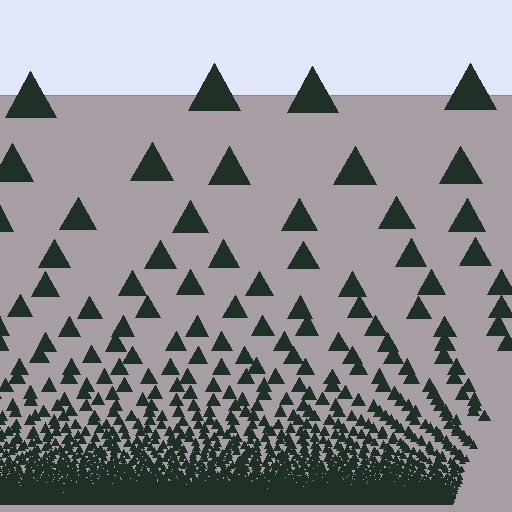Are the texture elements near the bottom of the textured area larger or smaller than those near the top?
Smaller. The gradient is inverted — elements near the bottom are smaller and denser.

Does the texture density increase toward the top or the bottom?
Density increases toward the bottom.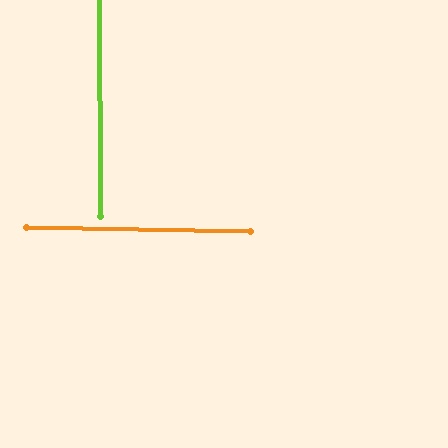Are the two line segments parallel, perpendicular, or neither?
Perpendicular — they meet at approximately 89°.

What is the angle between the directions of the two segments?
Approximately 89 degrees.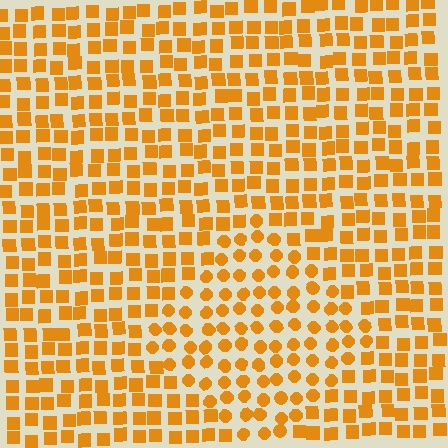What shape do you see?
I see a diamond.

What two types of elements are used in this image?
The image uses circles inside the diamond region and squares outside it.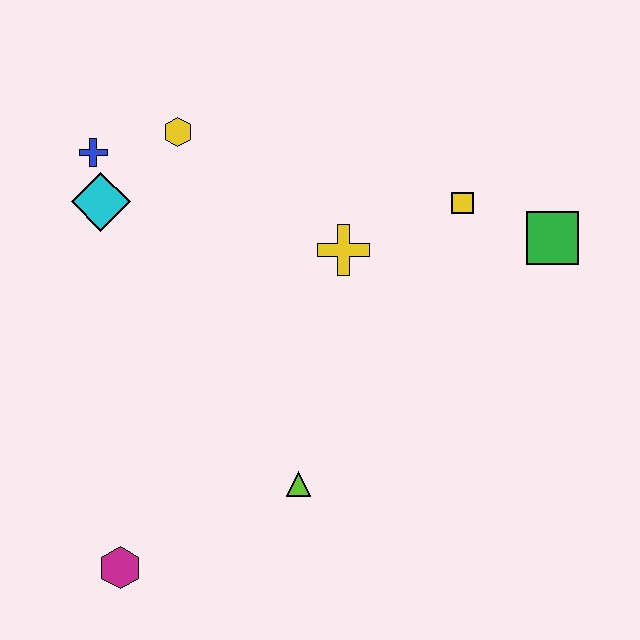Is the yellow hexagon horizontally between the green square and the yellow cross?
No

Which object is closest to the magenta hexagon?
The lime triangle is closest to the magenta hexagon.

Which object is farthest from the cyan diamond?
The green square is farthest from the cyan diamond.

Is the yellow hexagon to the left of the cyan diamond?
No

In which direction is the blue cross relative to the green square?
The blue cross is to the left of the green square.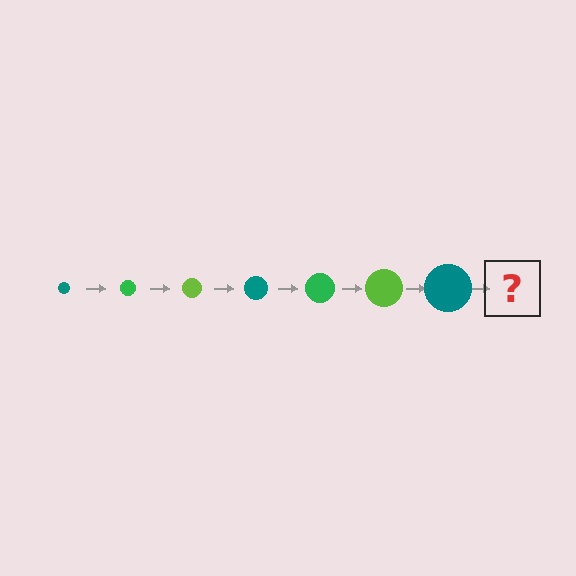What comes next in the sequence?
The next element should be a green circle, larger than the previous one.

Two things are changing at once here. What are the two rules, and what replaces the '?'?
The two rules are that the circle grows larger each step and the color cycles through teal, green, and lime. The '?' should be a green circle, larger than the previous one.